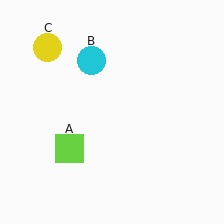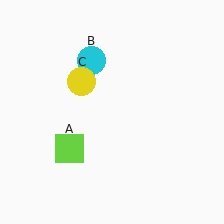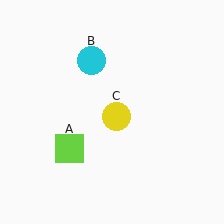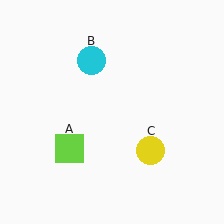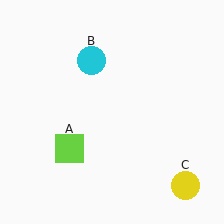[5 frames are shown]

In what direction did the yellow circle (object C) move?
The yellow circle (object C) moved down and to the right.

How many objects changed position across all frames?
1 object changed position: yellow circle (object C).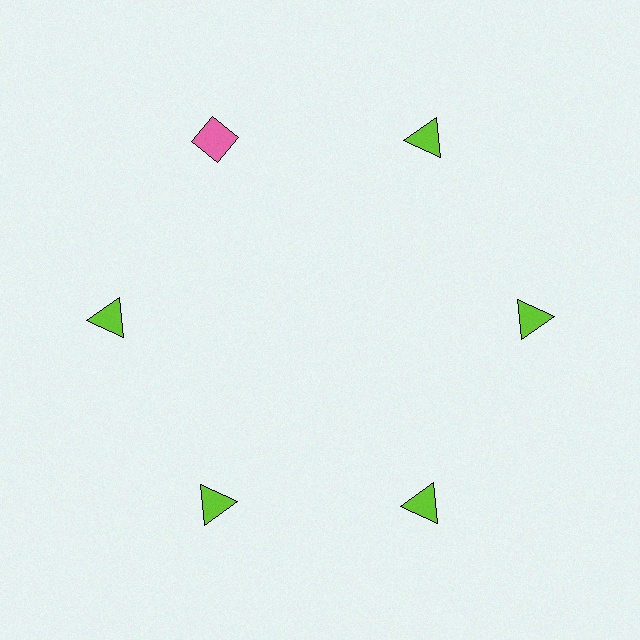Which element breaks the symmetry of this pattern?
The pink diamond at roughly the 11 o'clock position breaks the symmetry. All other shapes are lime triangles.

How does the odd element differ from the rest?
It differs in both color (pink instead of lime) and shape (diamond instead of triangle).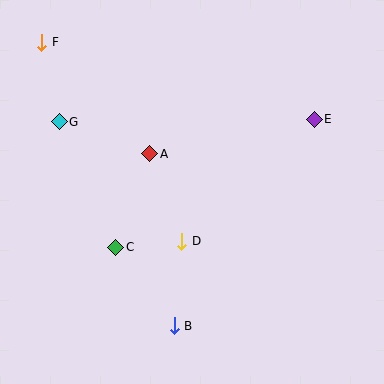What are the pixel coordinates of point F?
Point F is at (42, 42).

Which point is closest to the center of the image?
Point D at (182, 241) is closest to the center.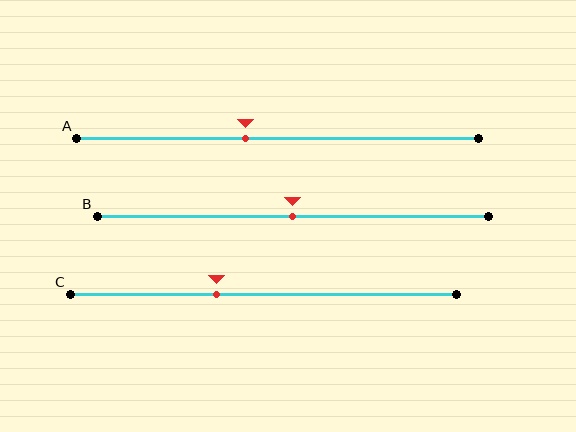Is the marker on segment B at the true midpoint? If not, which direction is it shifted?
Yes, the marker on segment B is at the true midpoint.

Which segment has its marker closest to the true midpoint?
Segment B has its marker closest to the true midpoint.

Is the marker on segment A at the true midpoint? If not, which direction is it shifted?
No, the marker on segment A is shifted to the left by about 8% of the segment length.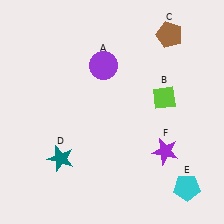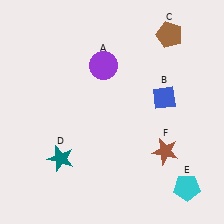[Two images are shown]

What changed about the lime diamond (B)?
In Image 1, B is lime. In Image 2, it changed to blue.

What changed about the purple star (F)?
In Image 1, F is purple. In Image 2, it changed to brown.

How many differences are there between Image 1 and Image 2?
There are 2 differences between the two images.